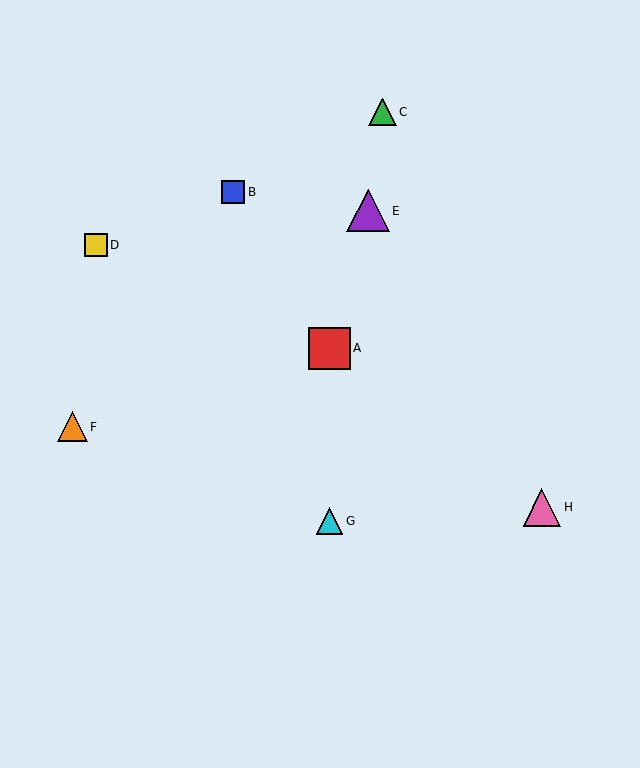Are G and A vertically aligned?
Yes, both are at x≈329.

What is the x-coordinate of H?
Object H is at x≈542.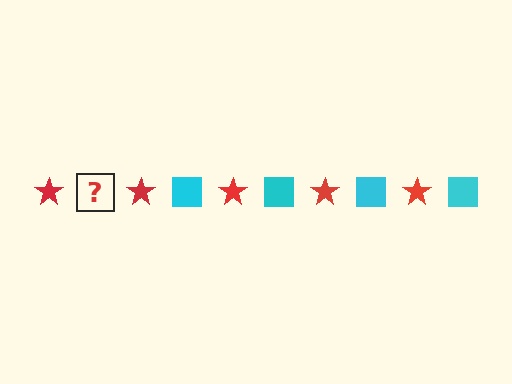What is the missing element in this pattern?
The missing element is a cyan square.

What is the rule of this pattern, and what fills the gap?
The rule is that the pattern alternates between red star and cyan square. The gap should be filled with a cyan square.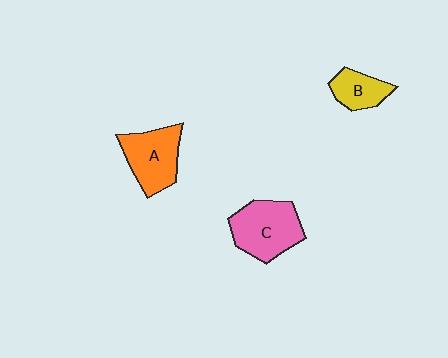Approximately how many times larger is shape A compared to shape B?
Approximately 1.7 times.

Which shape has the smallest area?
Shape B (yellow).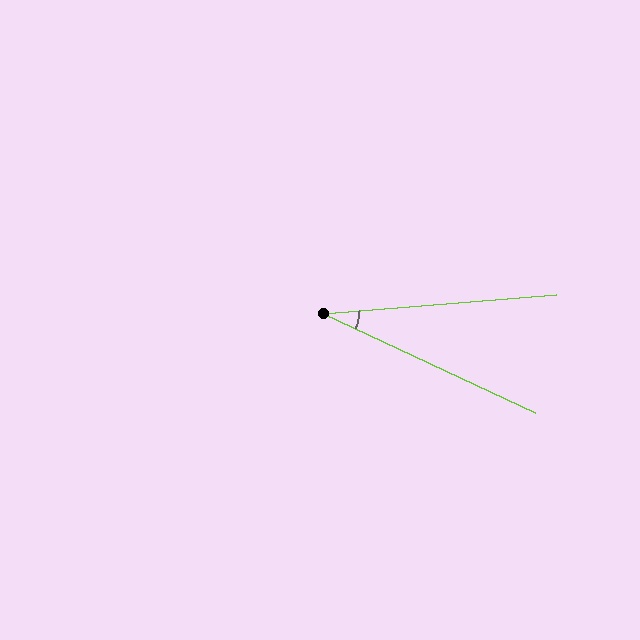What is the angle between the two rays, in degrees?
Approximately 30 degrees.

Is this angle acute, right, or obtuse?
It is acute.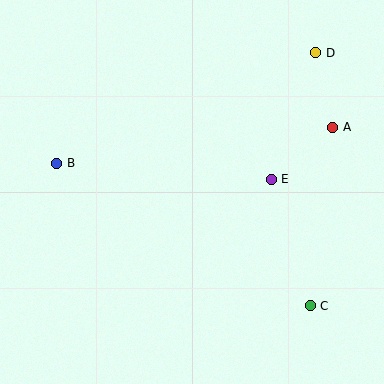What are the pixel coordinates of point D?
Point D is at (316, 53).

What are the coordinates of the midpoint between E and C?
The midpoint between E and C is at (291, 243).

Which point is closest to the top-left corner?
Point B is closest to the top-left corner.